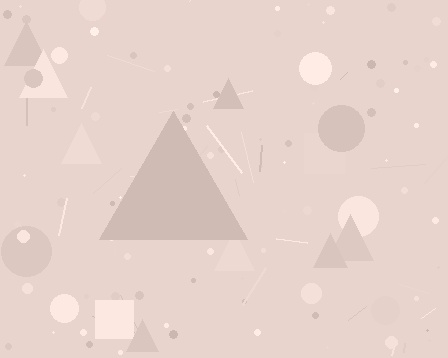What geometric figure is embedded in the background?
A triangle is embedded in the background.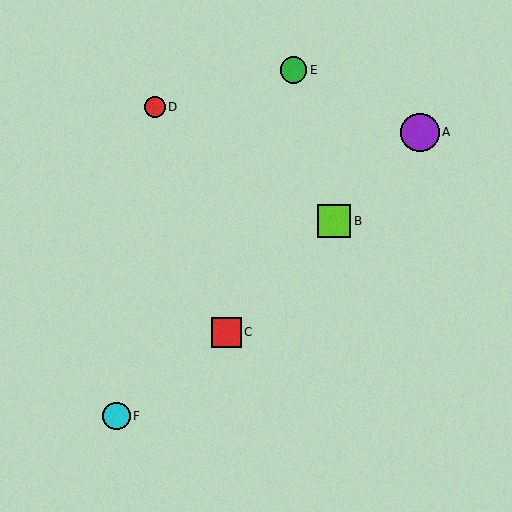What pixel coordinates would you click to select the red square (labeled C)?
Click at (226, 332) to select the red square C.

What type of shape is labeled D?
Shape D is a red circle.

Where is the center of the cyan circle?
The center of the cyan circle is at (117, 416).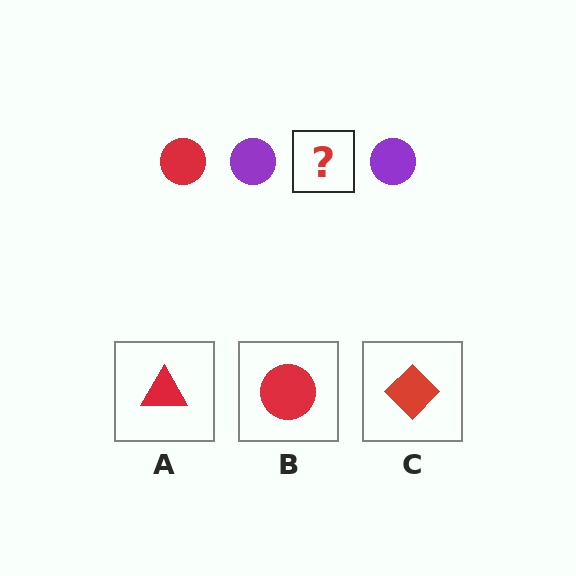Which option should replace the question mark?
Option B.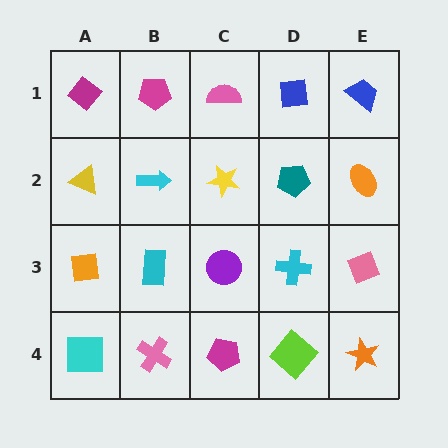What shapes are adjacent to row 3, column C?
A yellow star (row 2, column C), a magenta pentagon (row 4, column C), a cyan rectangle (row 3, column B), a cyan cross (row 3, column D).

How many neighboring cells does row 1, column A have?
2.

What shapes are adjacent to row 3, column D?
A teal pentagon (row 2, column D), a lime diamond (row 4, column D), a purple circle (row 3, column C), a pink diamond (row 3, column E).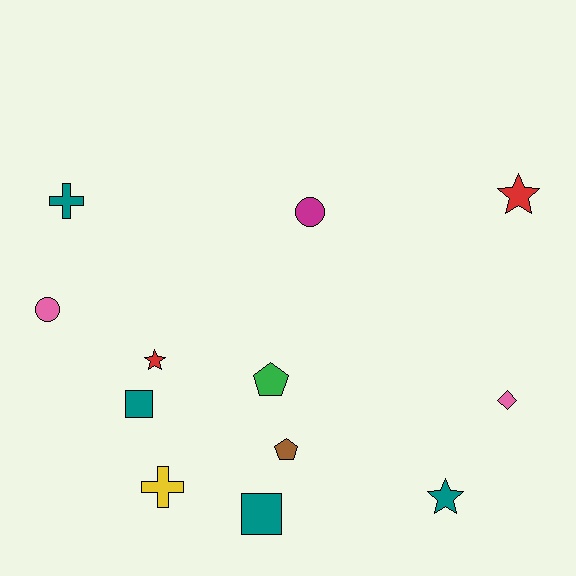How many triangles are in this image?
There are no triangles.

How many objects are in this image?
There are 12 objects.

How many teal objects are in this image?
There are 4 teal objects.